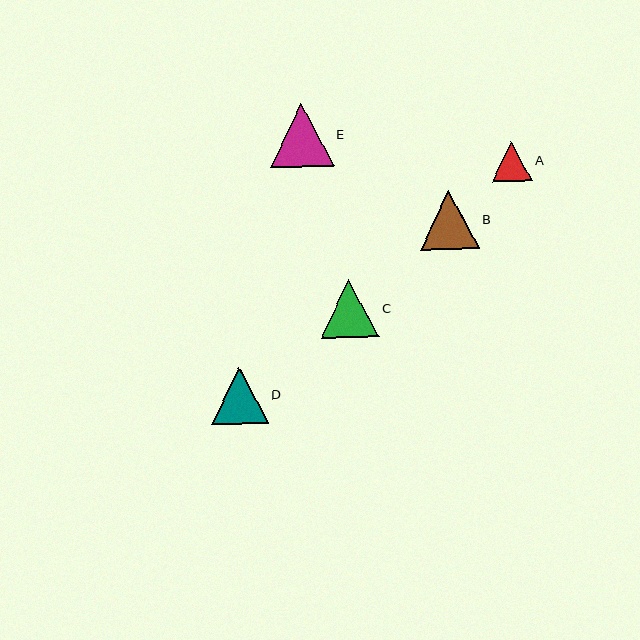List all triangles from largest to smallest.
From largest to smallest: E, B, C, D, A.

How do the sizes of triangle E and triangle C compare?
Triangle E and triangle C are approximately the same size.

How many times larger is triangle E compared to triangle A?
Triangle E is approximately 1.6 times the size of triangle A.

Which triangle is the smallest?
Triangle A is the smallest with a size of approximately 40 pixels.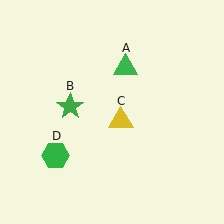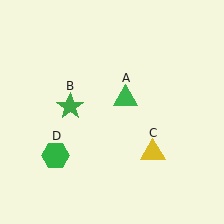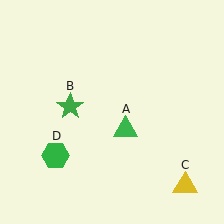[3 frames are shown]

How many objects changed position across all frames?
2 objects changed position: green triangle (object A), yellow triangle (object C).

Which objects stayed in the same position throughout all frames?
Green star (object B) and green hexagon (object D) remained stationary.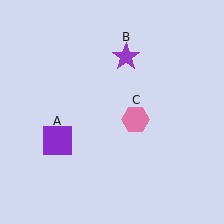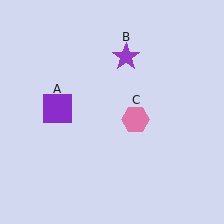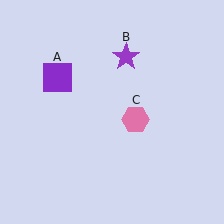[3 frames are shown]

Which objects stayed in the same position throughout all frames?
Purple star (object B) and pink hexagon (object C) remained stationary.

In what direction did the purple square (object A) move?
The purple square (object A) moved up.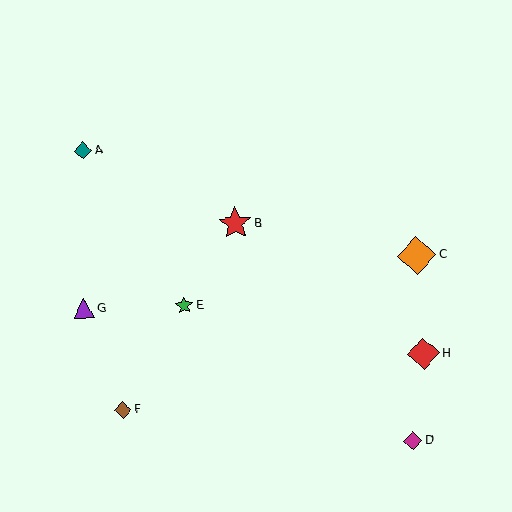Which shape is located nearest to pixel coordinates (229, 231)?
The red star (labeled B) at (235, 224) is nearest to that location.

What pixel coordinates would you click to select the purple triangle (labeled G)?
Click at (84, 308) to select the purple triangle G.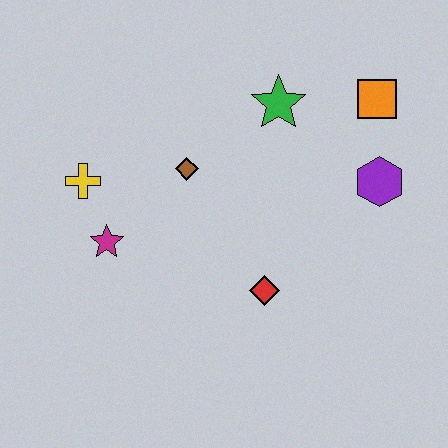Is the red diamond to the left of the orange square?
Yes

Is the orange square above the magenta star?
Yes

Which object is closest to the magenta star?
The yellow cross is closest to the magenta star.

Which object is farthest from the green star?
The magenta star is farthest from the green star.